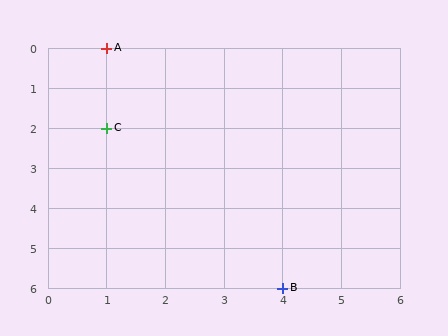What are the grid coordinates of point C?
Point C is at grid coordinates (1, 2).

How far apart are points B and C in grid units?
Points B and C are 3 columns and 4 rows apart (about 5.0 grid units diagonally).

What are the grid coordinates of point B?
Point B is at grid coordinates (4, 6).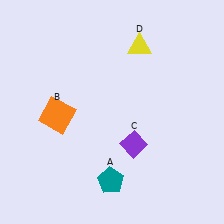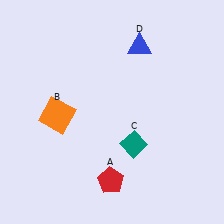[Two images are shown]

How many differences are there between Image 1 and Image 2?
There are 3 differences between the two images.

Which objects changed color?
A changed from teal to red. C changed from purple to teal. D changed from yellow to blue.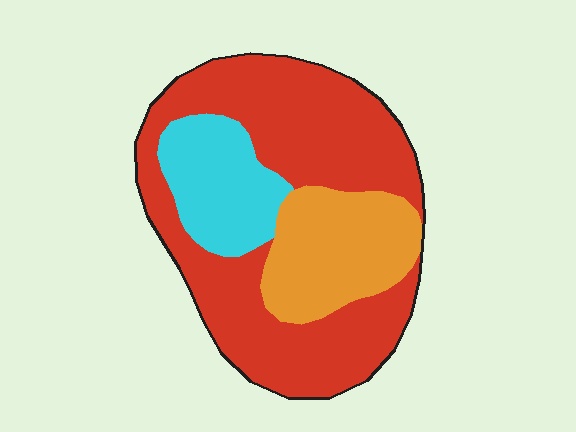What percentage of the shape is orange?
Orange takes up less than a quarter of the shape.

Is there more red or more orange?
Red.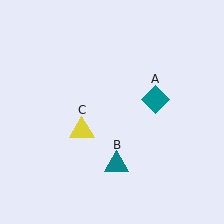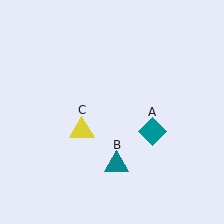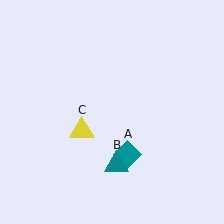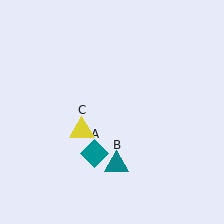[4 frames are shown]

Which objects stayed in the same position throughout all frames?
Teal triangle (object B) and yellow triangle (object C) remained stationary.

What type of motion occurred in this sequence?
The teal diamond (object A) rotated clockwise around the center of the scene.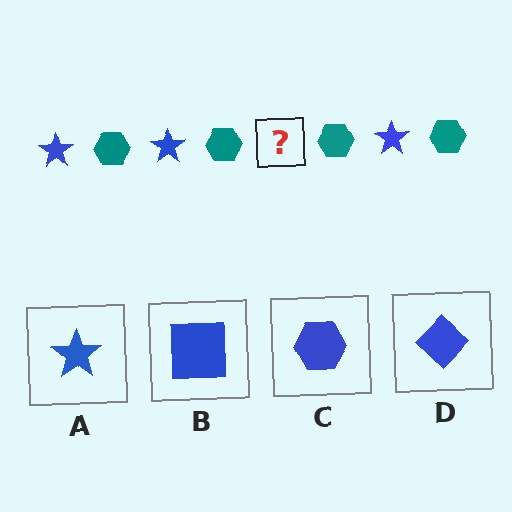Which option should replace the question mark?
Option A.